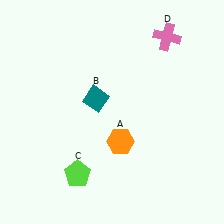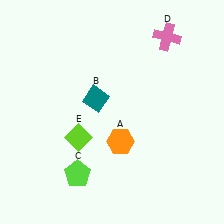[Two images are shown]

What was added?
A lime diamond (E) was added in Image 2.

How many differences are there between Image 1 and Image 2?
There is 1 difference between the two images.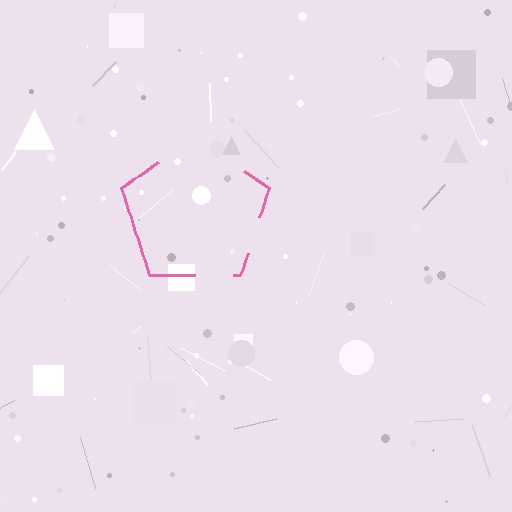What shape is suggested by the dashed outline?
The dashed outline suggests a pentagon.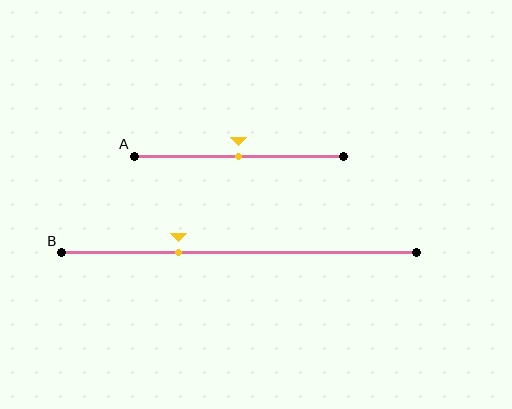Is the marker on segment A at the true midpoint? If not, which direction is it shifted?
Yes, the marker on segment A is at the true midpoint.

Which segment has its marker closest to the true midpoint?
Segment A has its marker closest to the true midpoint.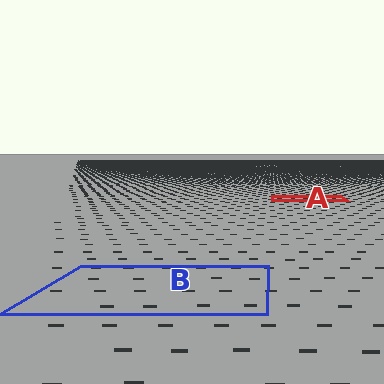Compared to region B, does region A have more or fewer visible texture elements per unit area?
Region A has more texture elements per unit area — they are packed more densely because it is farther away.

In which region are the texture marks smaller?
The texture marks are smaller in region A, because it is farther away.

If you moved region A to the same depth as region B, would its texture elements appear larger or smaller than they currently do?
They would appear larger. At a closer depth, the same texture elements are projected at a bigger on-screen size.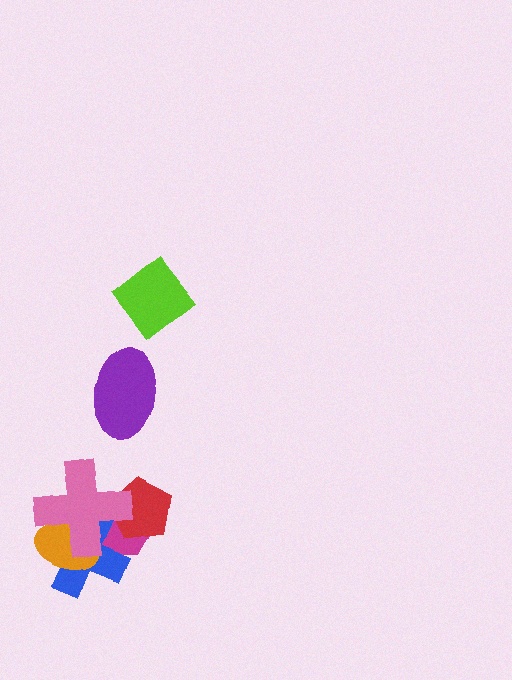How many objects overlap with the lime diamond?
0 objects overlap with the lime diamond.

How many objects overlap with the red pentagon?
3 objects overlap with the red pentagon.